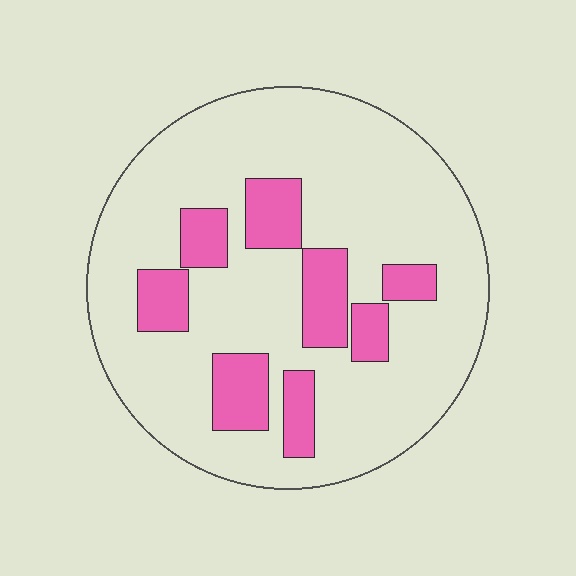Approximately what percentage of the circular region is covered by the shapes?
Approximately 20%.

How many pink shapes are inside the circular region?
8.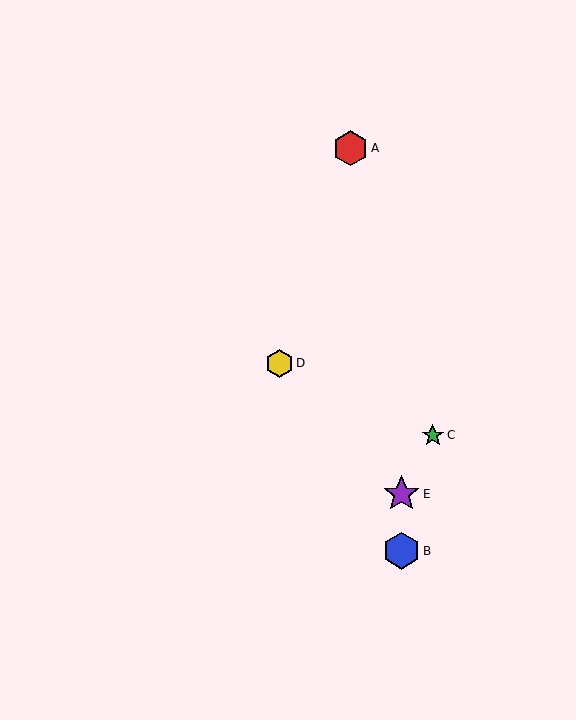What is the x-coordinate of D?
Object D is at x≈279.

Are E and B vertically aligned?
Yes, both are at x≈401.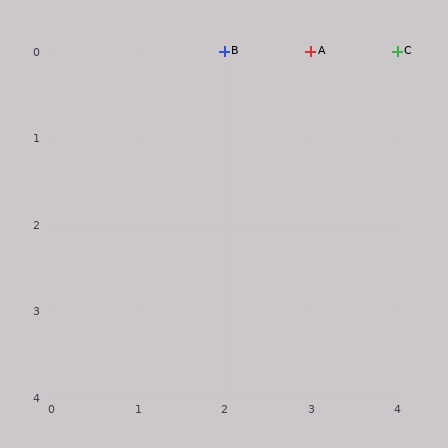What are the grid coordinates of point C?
Point C is at grid coordinates (4, 0).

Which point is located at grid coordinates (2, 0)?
Point B is at (2, 0).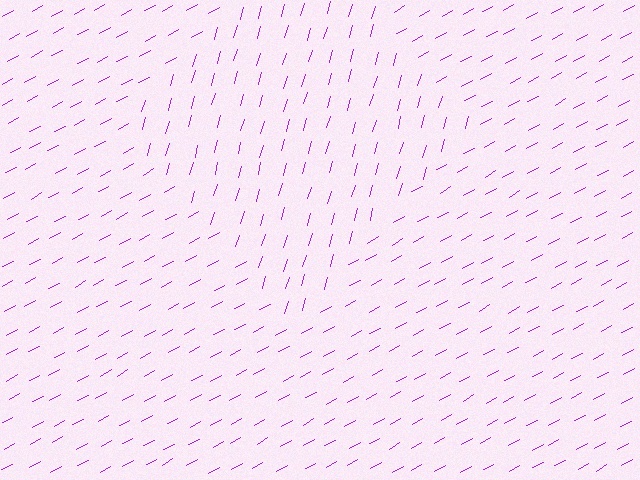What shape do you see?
I see a diamond.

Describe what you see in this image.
The image is filled with small purple line segments. A diamond region in the image has lines oriented differently from the surrounding lines, creating a visible texture boundary.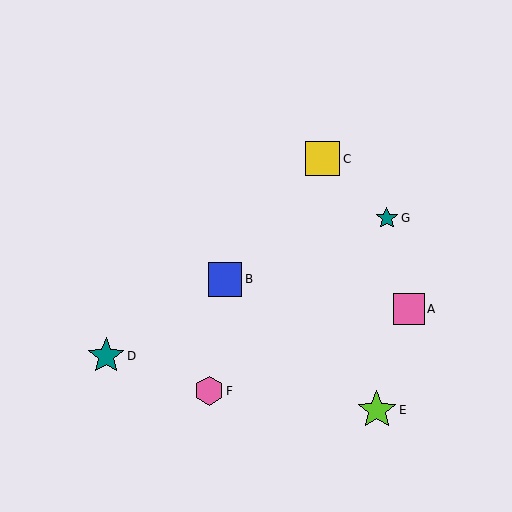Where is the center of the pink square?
The center of the pink square is at (409, 309).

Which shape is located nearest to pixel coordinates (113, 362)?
The teal star (labeled D) at (106, 356) is nearest to that location.